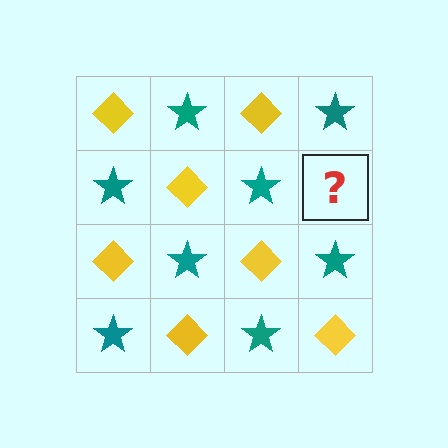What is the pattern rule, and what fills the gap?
The rule is that it alternates yellow diamond and teal star in a checkerboard pattern. The gap should be filled with a yellow diamond.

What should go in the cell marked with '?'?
The missing cell should contain a yellow diamond.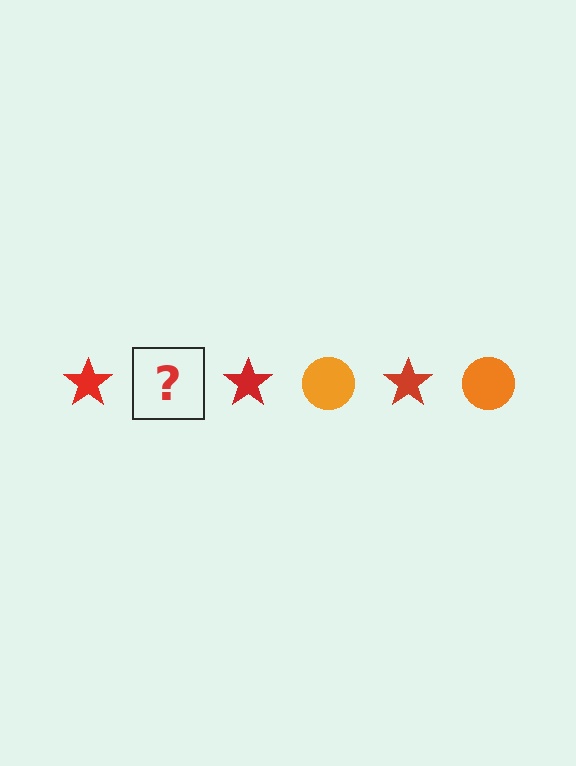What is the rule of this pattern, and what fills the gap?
The rule is that the pattern alternates between red star and orange circle. The gap should be filled with an orange circle.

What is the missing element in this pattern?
The missing element is an orange circle.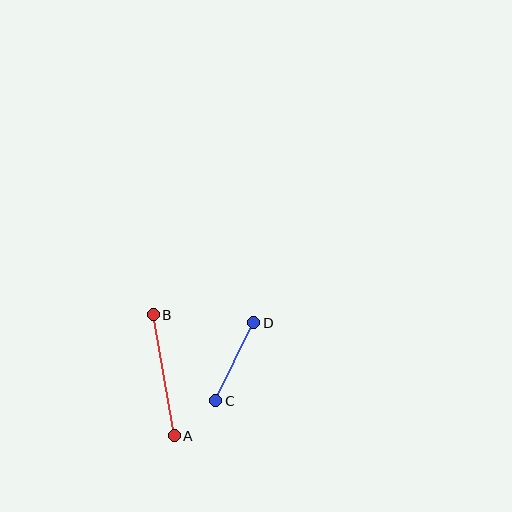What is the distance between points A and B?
The distance is approximately 123 pixels.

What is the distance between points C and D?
The distance is approximately 87 pixels.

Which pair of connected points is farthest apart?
Points A and B are farthest apart.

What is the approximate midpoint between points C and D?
The midpoint is at approximately (235, 362) pixels.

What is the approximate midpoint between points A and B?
The midpoint is at approximately (164, 375) pixels.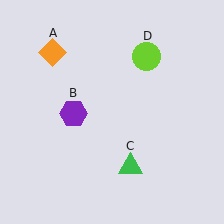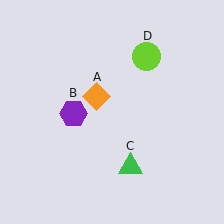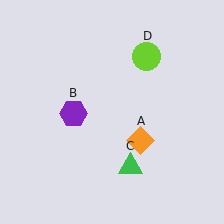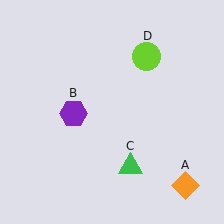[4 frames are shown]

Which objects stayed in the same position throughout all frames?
Purple hexagon (object B) and green triangle (object C) and lime circle (object D) remained stationary.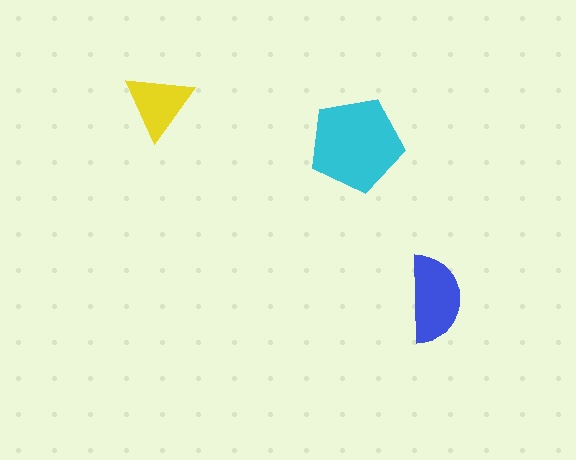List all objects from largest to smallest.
The cyan pentagon, the blue semicircle, the yellow triangle.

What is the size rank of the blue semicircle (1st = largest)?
2nd.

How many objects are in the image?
There are 3 objects in the image.